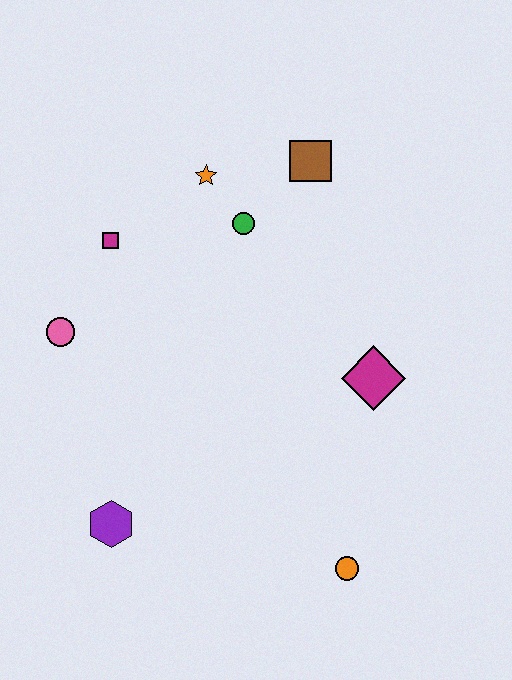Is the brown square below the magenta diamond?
No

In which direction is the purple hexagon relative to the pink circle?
The purple hexagon is below the pink circle.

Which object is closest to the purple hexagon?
The pink circle is closest to the purple hexagon.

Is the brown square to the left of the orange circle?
Yes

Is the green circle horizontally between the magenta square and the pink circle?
No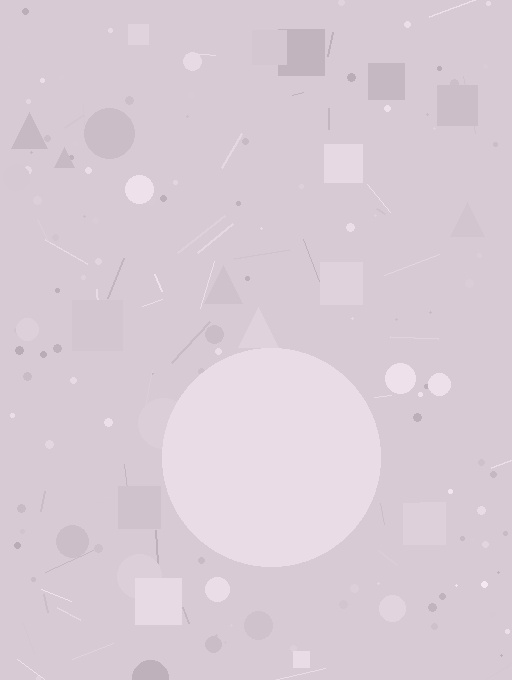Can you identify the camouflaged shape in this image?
The camouflaged shape is a circle.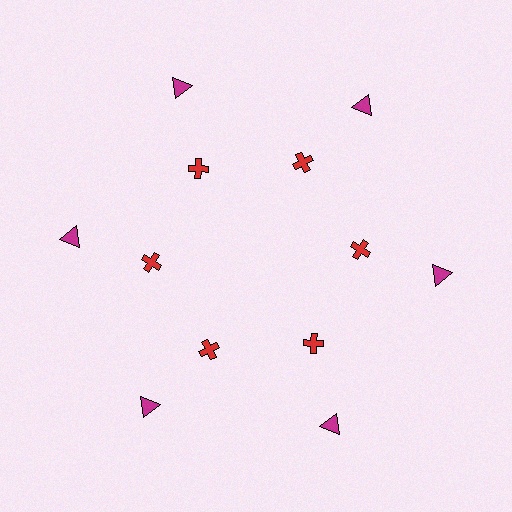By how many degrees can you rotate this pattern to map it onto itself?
The pattern maps onto itself every 60 degrees of rotation.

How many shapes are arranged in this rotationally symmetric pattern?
There are 12 shapes, arranged in 6 groups of 2.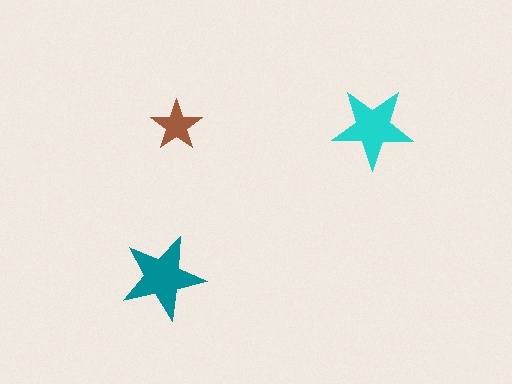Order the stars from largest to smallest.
the teal one, the cyan one, the brown one.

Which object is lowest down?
The teal star is bottommost.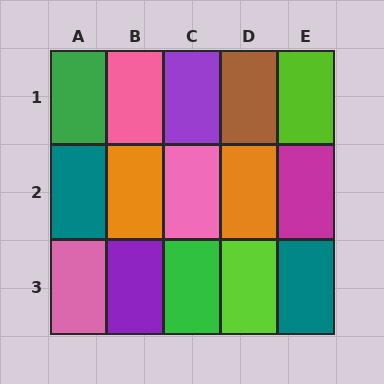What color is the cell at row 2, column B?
Orange.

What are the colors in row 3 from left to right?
Pink, purple, green, lime, teal.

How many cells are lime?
2 cells are lime.